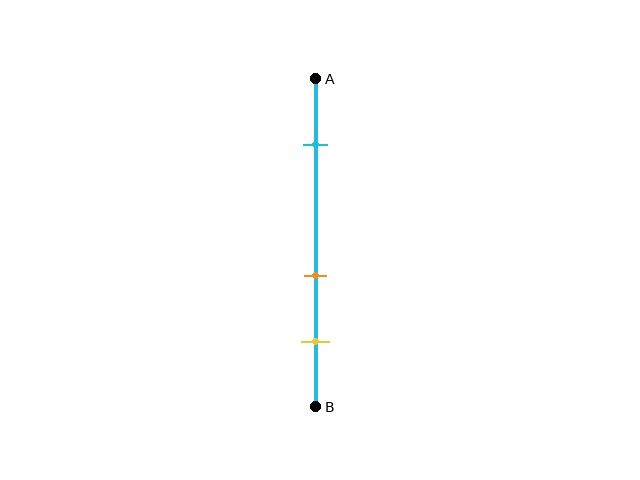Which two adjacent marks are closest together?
The orange and yellow marks are the closest adjacent pair.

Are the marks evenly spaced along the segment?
No, the marks are not evenly spaced.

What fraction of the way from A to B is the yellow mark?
The yellow mark is approximately 80% (0.8) of the way from A to B.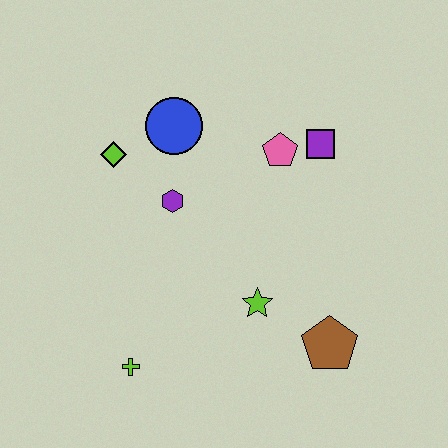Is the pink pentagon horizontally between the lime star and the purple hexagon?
No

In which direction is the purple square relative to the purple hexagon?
The purple square is to the right of the purple hexagon.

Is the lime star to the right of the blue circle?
Yes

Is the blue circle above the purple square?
Yes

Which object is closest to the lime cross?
The lime star is closest to the lime cross.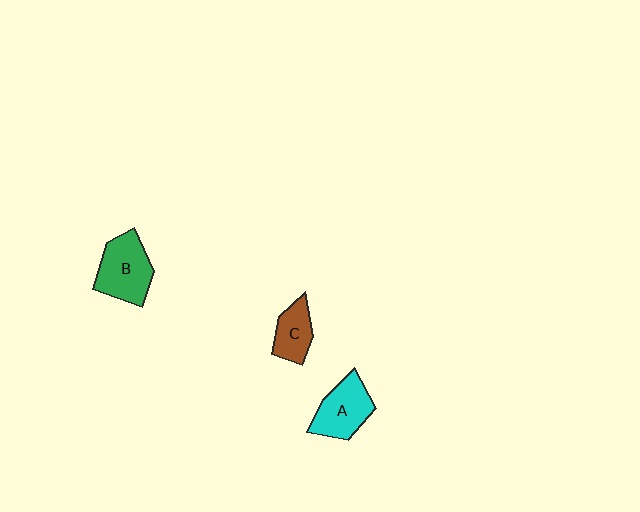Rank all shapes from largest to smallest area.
From largest to smallest: B (green), A (cyan), C (brown).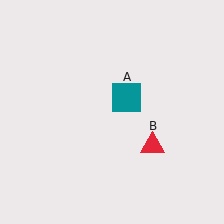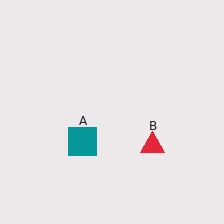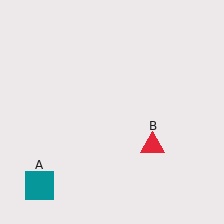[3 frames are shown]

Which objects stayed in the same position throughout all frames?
Red triangle (object B) remained stationary.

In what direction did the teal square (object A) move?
The teal square (object A) moved down and to the left.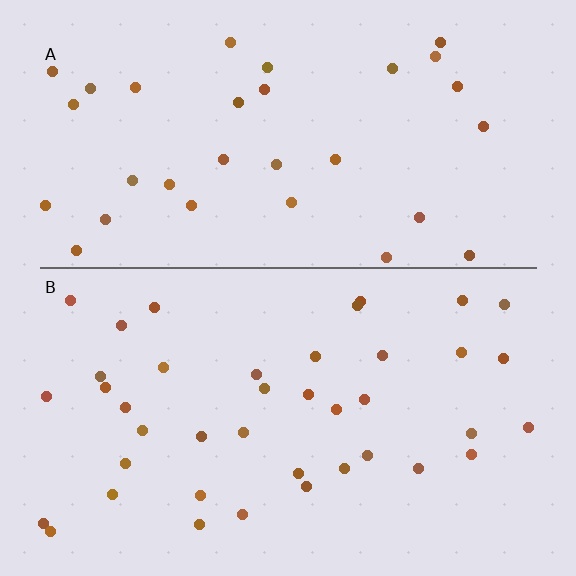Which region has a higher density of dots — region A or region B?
B (the bottom).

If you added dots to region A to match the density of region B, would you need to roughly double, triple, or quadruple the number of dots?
Approximately double.